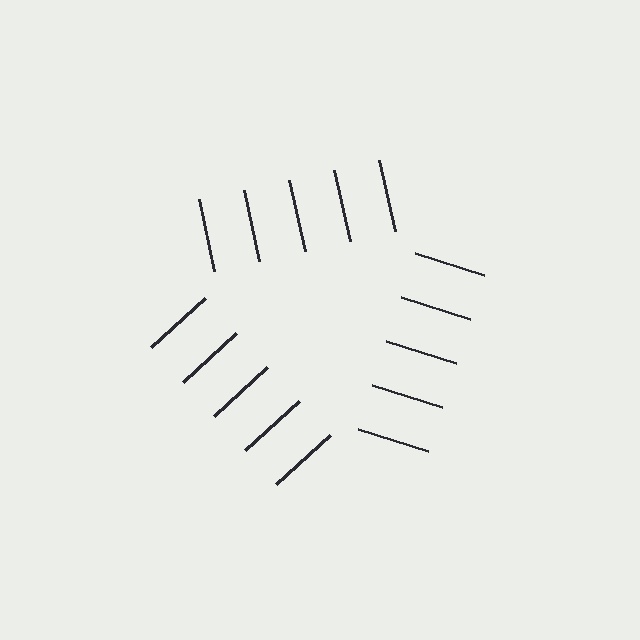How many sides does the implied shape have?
3 sides — the line-ends trace a triangle.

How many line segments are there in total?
15 — 5 along each of the 3 edges.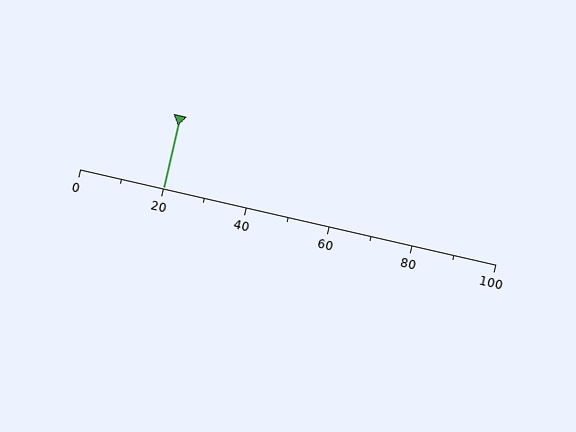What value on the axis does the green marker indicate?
The marker indicates approximately 20.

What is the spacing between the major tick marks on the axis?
The major ticks are spaced 20 apart.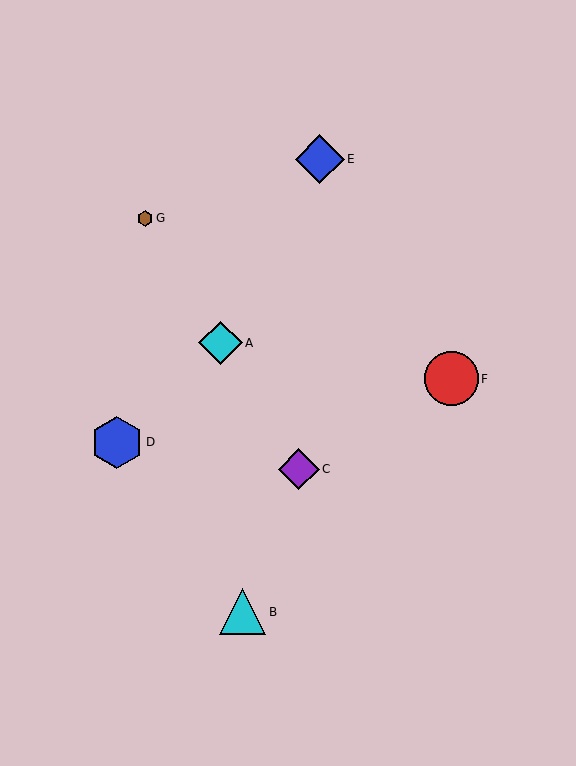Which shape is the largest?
The red circle (labeled F) is the largest.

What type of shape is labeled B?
Shape B is a cyan triangle.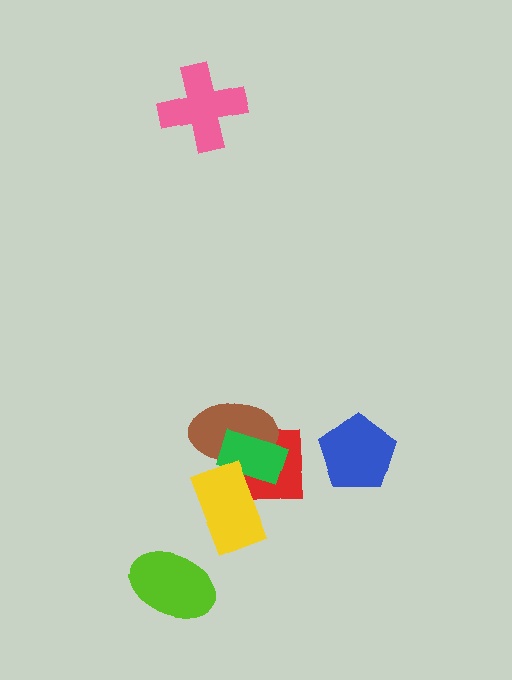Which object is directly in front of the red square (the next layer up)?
The brown ellipse is directly in front of the red square.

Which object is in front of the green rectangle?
The yellow rectangle is in front of the green rectangle.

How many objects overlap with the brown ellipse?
3 objects overlap with the brown ellipse.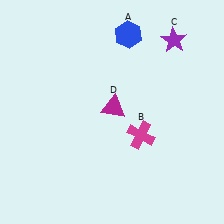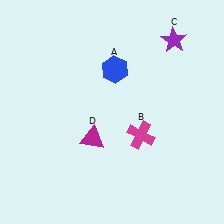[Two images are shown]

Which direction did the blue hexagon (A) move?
The blue hexagon (A) moved down.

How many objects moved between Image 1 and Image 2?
2 objects moved between the two images.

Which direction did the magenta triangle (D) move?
The magenta triangle (D) moved down.